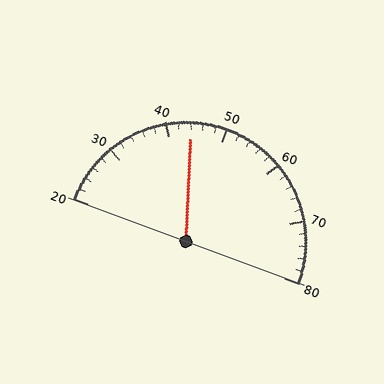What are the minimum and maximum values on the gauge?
The gauge ranges from 20 to 80.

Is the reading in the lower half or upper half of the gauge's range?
The reading is in the lower half of the range (20 to 80).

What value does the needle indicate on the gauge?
The needle indicates approximately 44.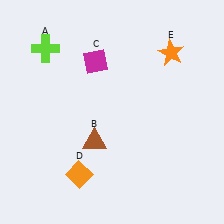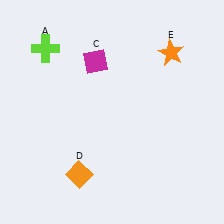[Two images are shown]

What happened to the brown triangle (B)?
The brown triangle (B) was removed in Image 2. It was in the bottom-left area of Image 1.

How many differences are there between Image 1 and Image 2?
There is 1 difference between the two images.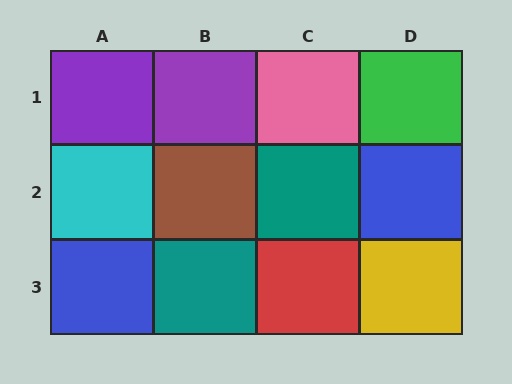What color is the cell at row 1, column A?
Purple.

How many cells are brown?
1 cell is brown.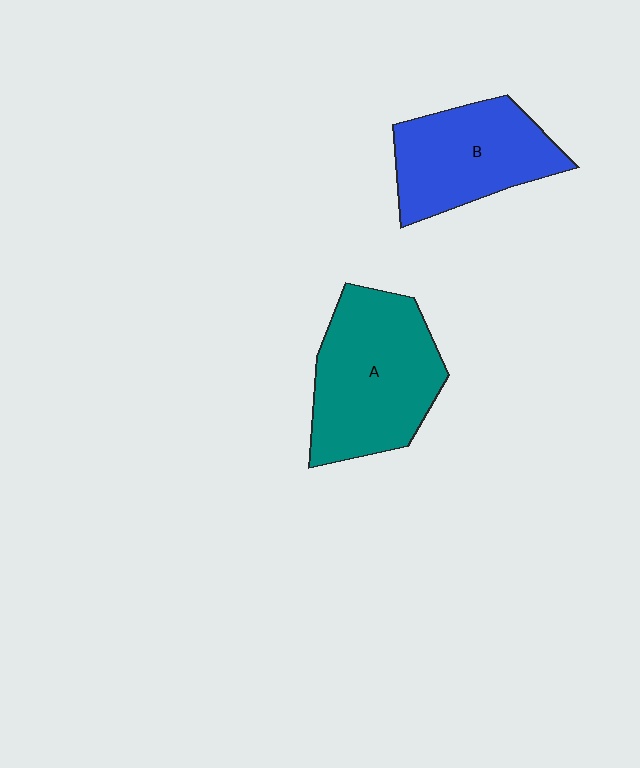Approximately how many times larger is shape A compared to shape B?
Approximately 1.3 times.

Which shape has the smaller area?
Shape B (blue).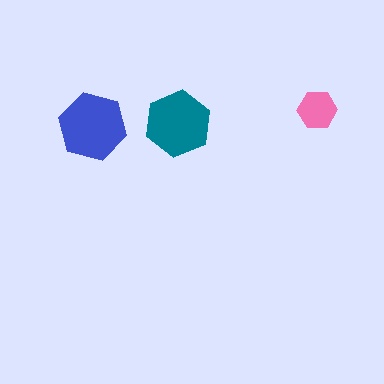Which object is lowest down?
The blue hexagon is bottommost.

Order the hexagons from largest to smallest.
the blue one, the teal one, the pink one.